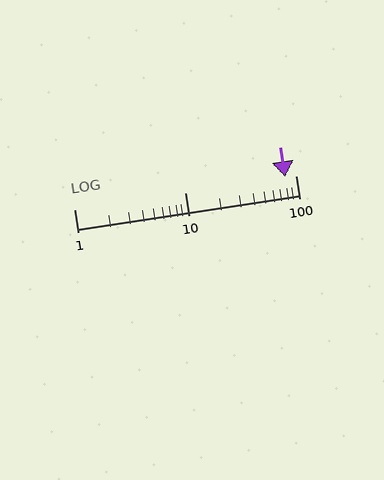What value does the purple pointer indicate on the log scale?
The pointer indicates approximately 80.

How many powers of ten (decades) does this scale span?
The scale spans 2 decades, from 1 to 100.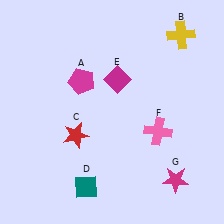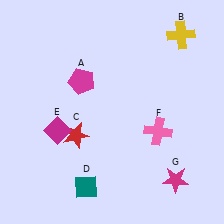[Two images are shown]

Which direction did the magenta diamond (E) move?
The magenta diamond (E) moved left.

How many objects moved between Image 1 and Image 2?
1 object moved between the two images.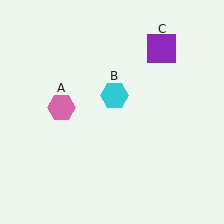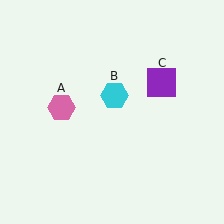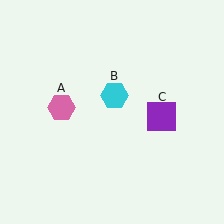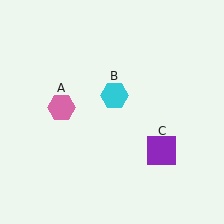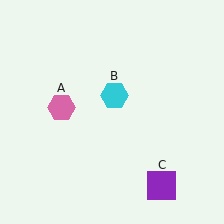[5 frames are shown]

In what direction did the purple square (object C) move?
The purple square (object C) moved down.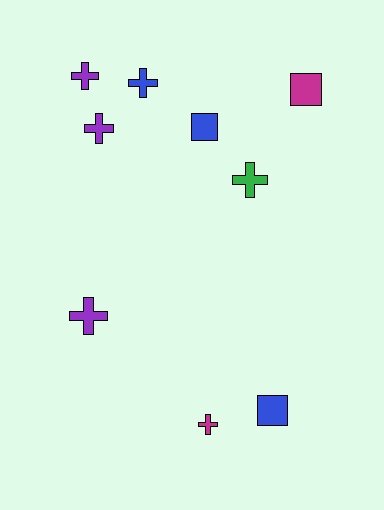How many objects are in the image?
There are 9 objects.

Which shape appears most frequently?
Cross, with 6 objects.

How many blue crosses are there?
There is 1 blue cross.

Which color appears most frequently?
Blue, with 3 objects.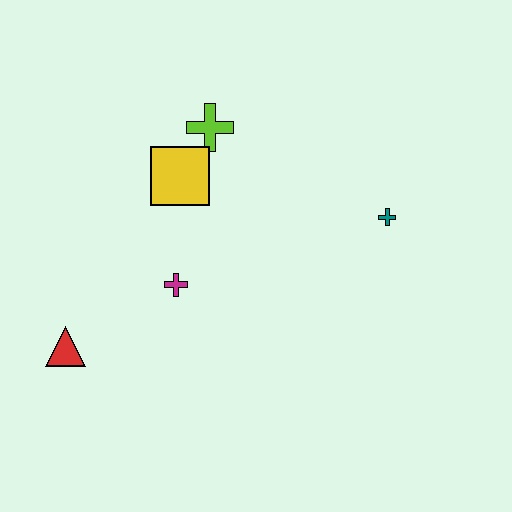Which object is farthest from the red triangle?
The teal cross is farthest from the red triangle.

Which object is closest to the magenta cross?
The yellow square is closest to the magenta cross.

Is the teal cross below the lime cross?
Yes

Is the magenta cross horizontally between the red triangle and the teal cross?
Yes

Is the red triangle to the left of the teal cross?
Yes